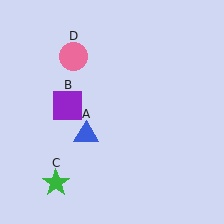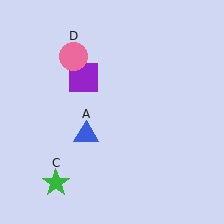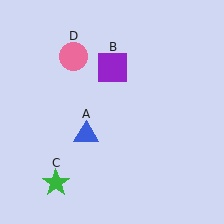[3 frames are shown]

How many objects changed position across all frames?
1 object changed position: purple square (object B).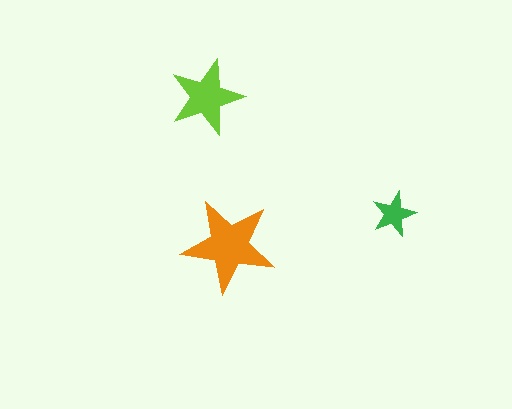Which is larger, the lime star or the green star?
The lime one.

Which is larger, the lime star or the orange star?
The orange one.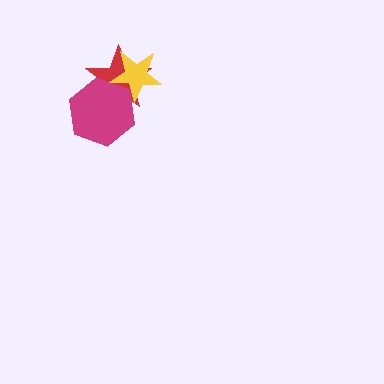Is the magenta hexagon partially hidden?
Yes, it is partially covered by another shape.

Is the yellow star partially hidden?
No, no other shape covers it.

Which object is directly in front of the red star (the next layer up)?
The magenta hexagon is directly in front of the red star.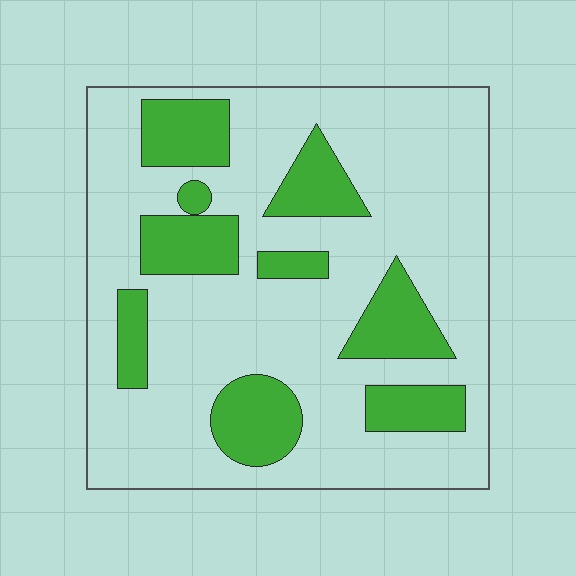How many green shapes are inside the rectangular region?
9.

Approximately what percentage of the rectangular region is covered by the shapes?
Approximately 25%.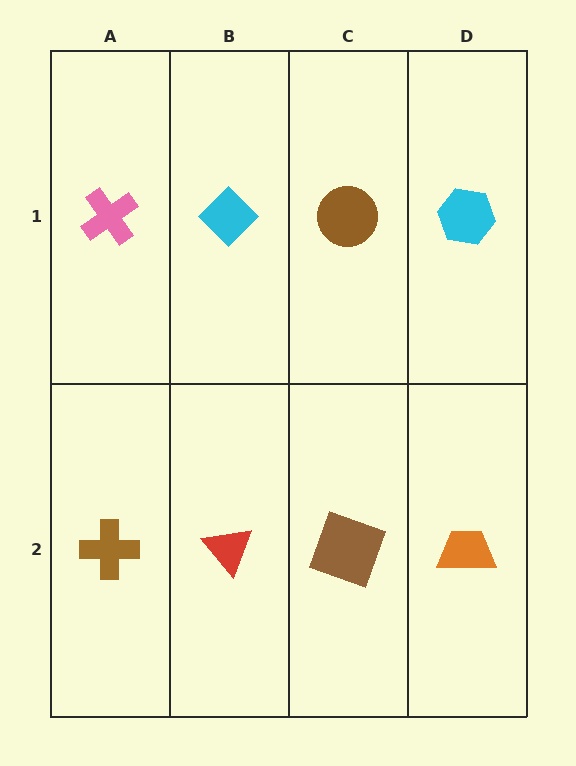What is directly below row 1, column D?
An orange trapezoid.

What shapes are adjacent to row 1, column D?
An orange trapezoid (row 2, column D), a brown circle (row 1, column C).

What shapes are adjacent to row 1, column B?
A red triangle (row 2, column B), a pink cross (row 1, column A), a brown circle (row 1, column C).